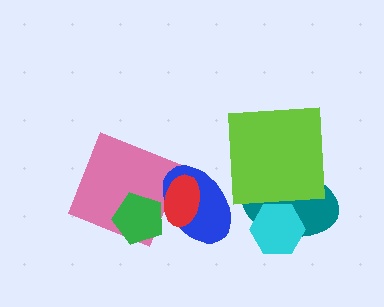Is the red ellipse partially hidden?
Yes, it is partially covered by another shape.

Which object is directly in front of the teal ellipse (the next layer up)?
The cyan hexagon is directly in front of the teal ellipse.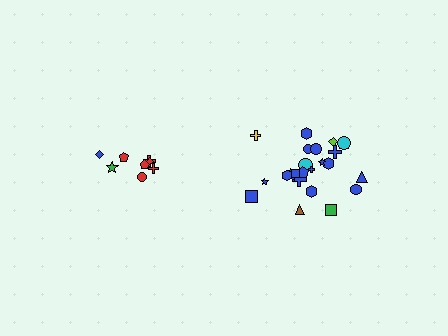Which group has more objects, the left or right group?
The right group.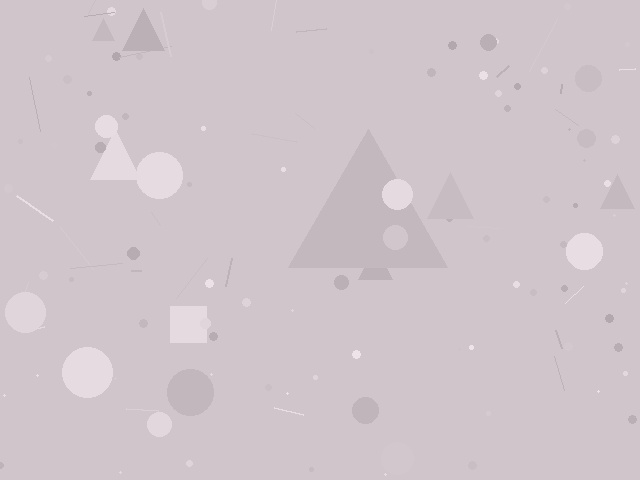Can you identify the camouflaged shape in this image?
The camouflaged shape is a triangle.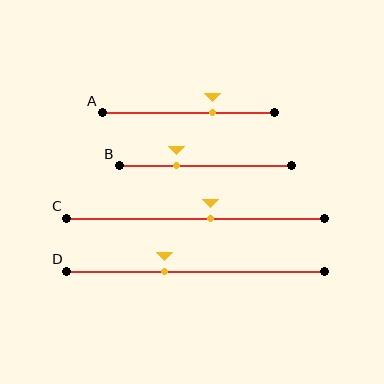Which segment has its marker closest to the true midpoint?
Segment C has its marker closest to the true midpoint.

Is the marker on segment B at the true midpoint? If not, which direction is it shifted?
No, the marker on segment B is shifted to the left by about 17% of the segment length.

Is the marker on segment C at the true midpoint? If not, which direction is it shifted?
No, the marker on segment C is shifted to the right by about 6% of the segment length.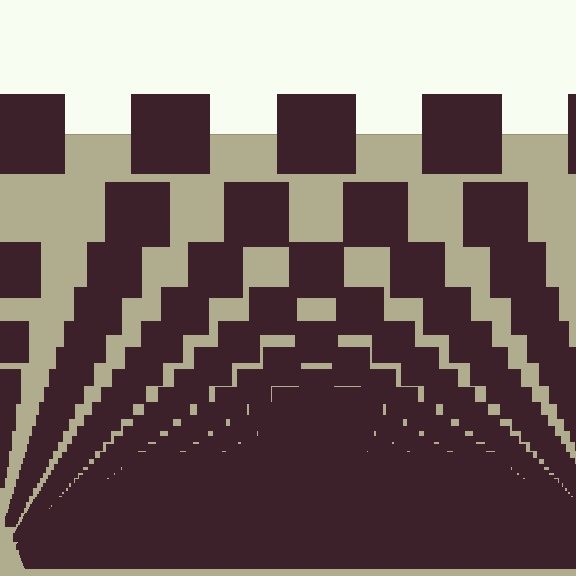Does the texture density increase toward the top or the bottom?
Density increases toward the bottom.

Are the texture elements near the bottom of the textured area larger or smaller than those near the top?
Smaller. The gradient is inverted — elements near the bottom are smaller and denser.